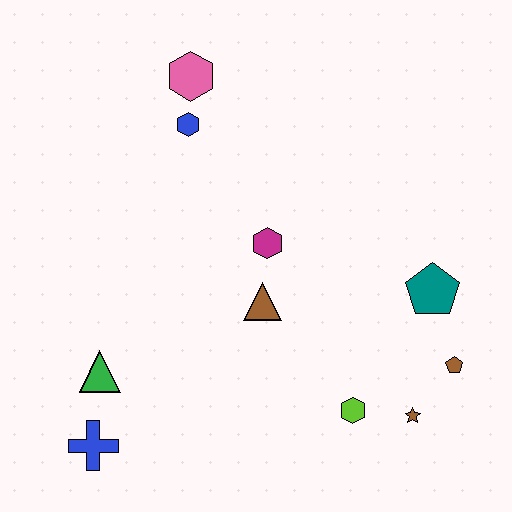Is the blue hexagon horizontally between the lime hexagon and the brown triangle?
No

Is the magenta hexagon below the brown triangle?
No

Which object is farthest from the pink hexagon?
The brown star is farthest from the pink hexagon.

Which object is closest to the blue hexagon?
The pink hexagon is closest to the blue hexagon.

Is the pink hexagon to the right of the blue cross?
Yes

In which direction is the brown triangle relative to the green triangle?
The brown triangle is to the right of the green triangle.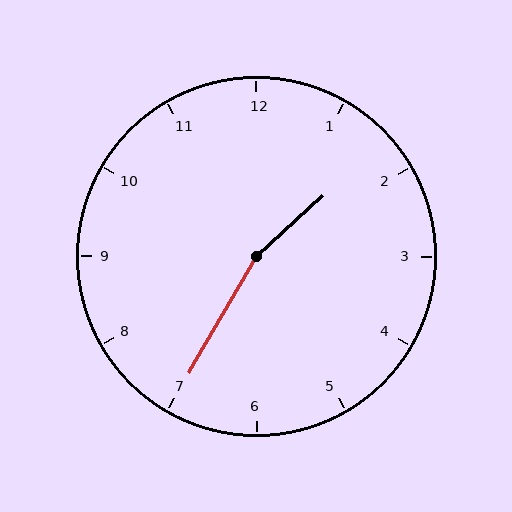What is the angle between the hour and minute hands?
Approximately 162 degrees.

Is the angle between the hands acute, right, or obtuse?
It is obtuse.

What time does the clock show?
1:35.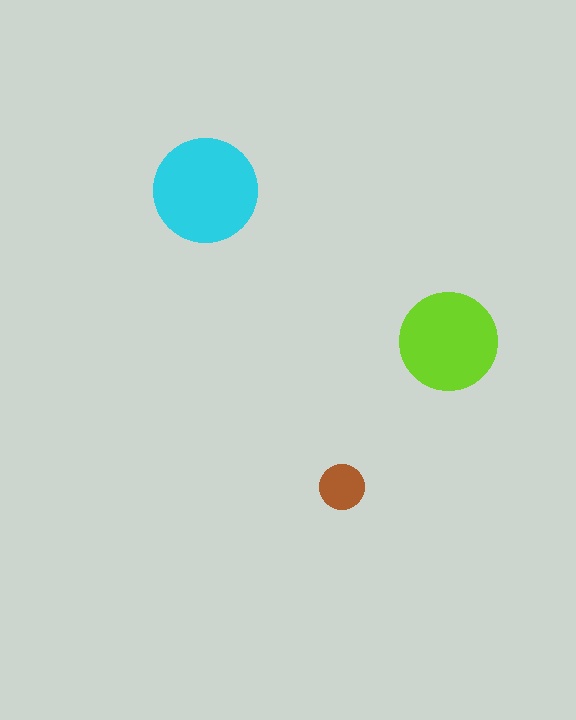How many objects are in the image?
There are 3 objects in the image.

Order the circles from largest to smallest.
the cyan one, the lime one, the brown one.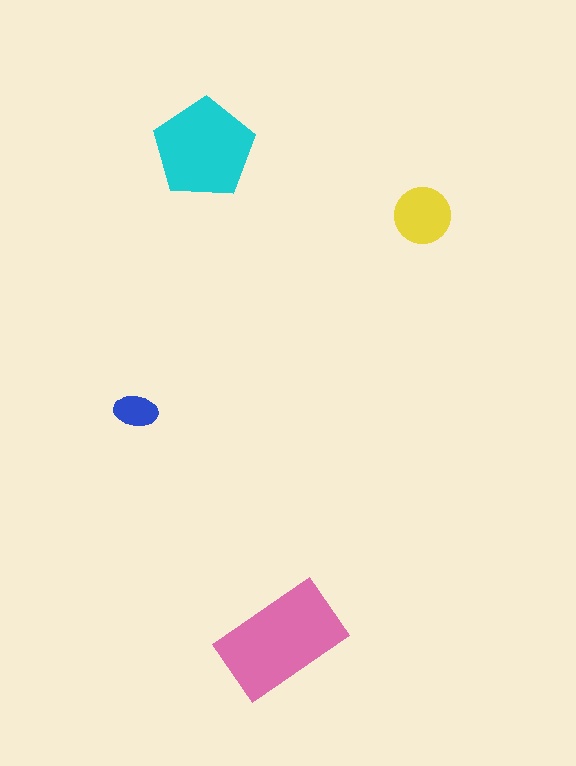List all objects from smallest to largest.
The blue ellipse, the yellow circle, the cyan pentagon, the pink rectangle.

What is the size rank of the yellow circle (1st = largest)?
3rd.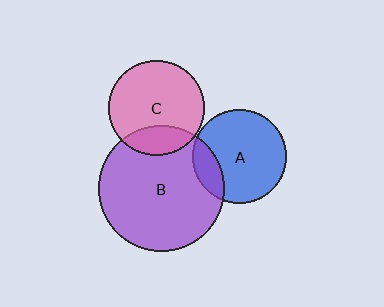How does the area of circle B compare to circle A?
Approximately 1.8 times.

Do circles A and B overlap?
Yes.